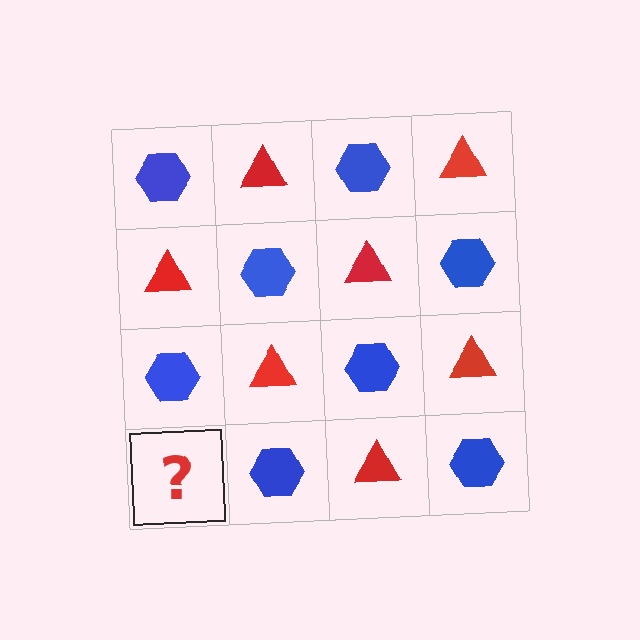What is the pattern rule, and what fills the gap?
The rule is that it alternates blue hexagon and red triangle in a checkerboard pattern. The gap should be filled with a red triangle.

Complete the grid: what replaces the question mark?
The question mark should be replaced with a red triangle.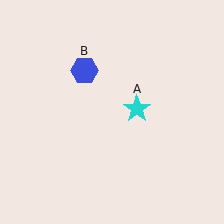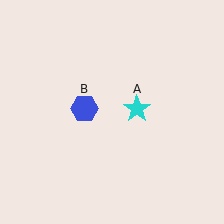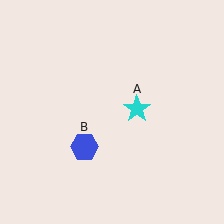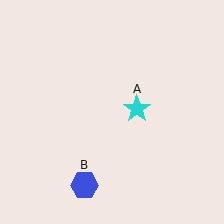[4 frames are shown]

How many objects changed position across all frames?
1 object changed position: blue hexagon (object B).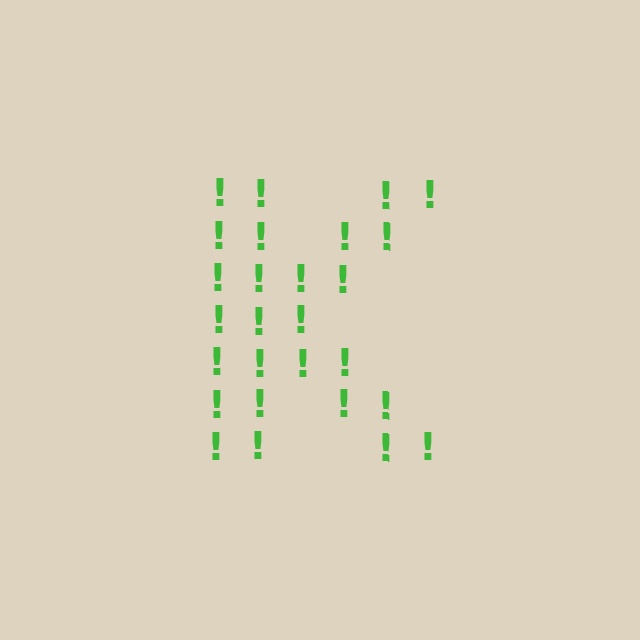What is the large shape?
The large shape is the letter K.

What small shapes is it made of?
It is made of small exclamation marks.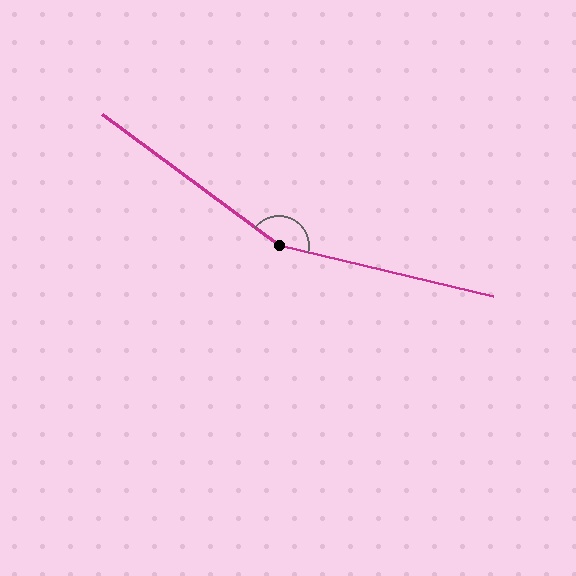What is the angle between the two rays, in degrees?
Approximately 157 degrees.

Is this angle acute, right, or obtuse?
It is obtuse.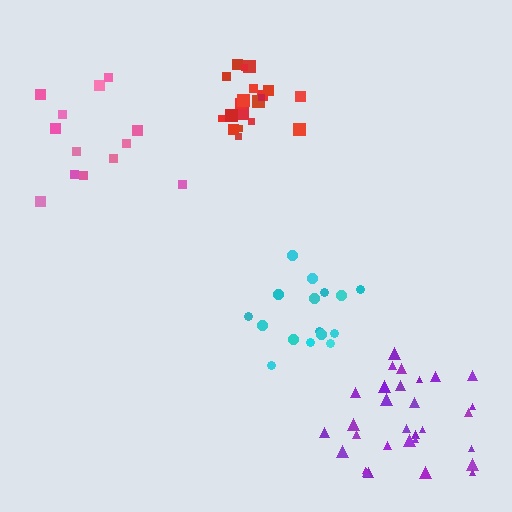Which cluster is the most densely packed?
Red.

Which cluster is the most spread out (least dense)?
Pink.